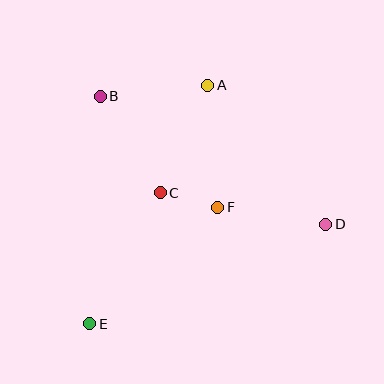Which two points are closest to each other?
Points C and F are closest to each other.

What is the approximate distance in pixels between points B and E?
The distance between B and E is approximately 228 pixels.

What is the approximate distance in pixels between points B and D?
The distance between B and D is approximately 259 pixels.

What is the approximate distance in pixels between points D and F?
The distance between D and F is approximately 109 pixels.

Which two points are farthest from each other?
Points A and E are farthest from each other.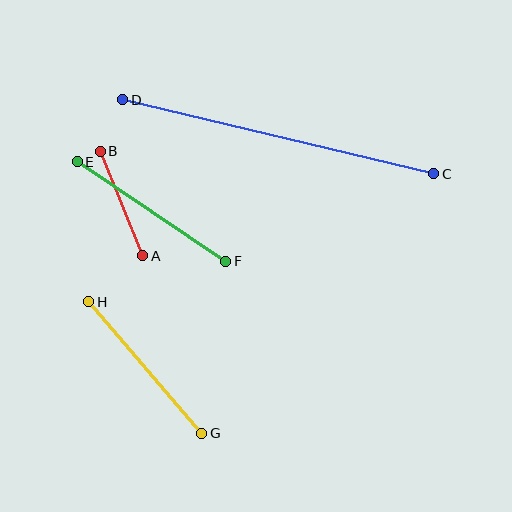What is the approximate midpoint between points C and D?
The midpoint is at approximately (278, 137) pixels.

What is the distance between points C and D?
The distance is approximately 319 pixels.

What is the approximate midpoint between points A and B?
The midpoint is at approximately (122, 203) pixels.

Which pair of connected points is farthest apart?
Points C and D are farthest apart.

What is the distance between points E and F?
The distance is approximately 178 pixels.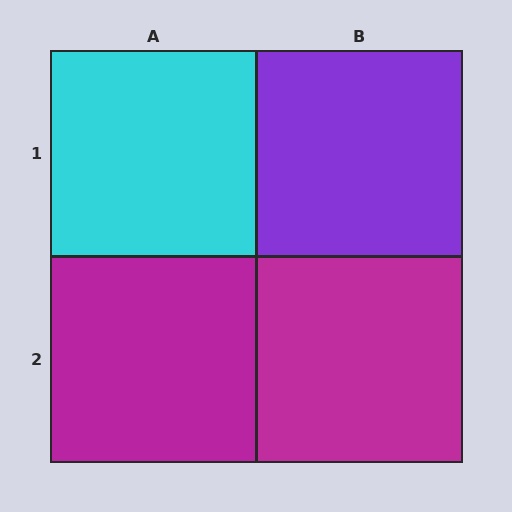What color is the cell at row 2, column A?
Magenta.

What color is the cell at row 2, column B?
Magenta.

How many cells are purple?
1 cell is purple.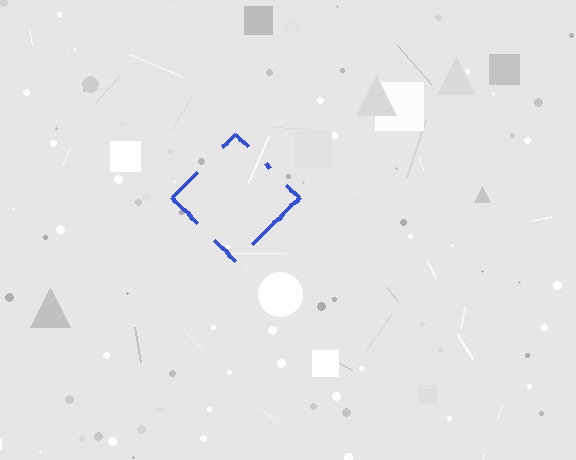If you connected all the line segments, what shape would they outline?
They would outline a diamond.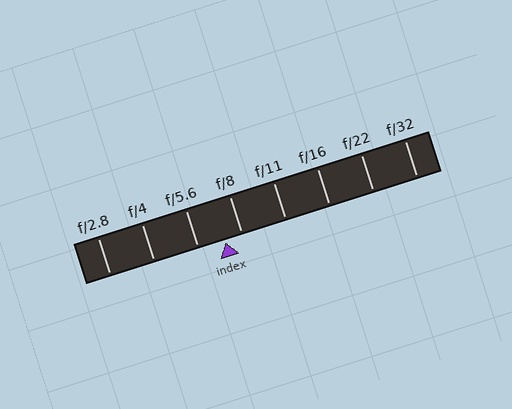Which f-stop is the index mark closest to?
The index mark is closest to f/8.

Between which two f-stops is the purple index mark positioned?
The index mark is between f/5.6 and f/8.